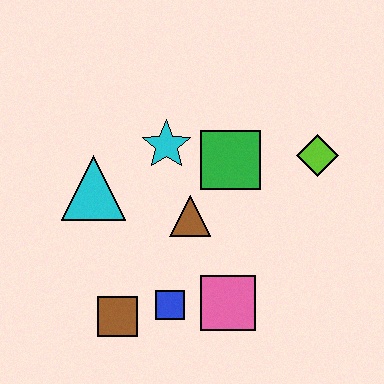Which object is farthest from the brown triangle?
The lime diamond is farthest from the brown triangle.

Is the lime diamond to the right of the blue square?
Yes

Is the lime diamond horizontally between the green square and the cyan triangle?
No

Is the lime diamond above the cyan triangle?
Yes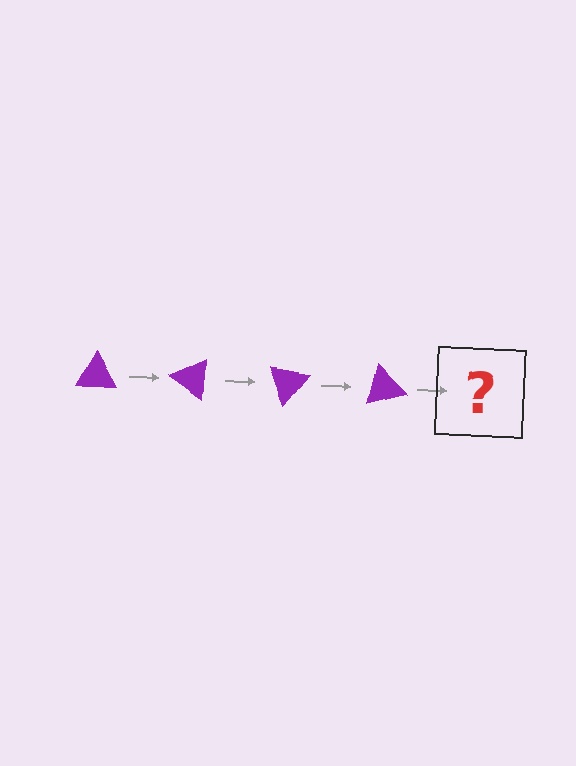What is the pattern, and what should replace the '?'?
The pattern is that the triangle rotates 35 degrees each step. The '?' should be a purple triangle rotated 140 degrees.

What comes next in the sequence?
The next element should be a purple triangle rotated 140 degrees.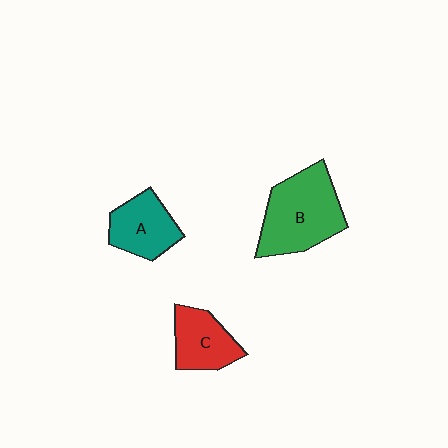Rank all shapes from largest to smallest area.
From largest to smallest: B (green), A (teal), C (red).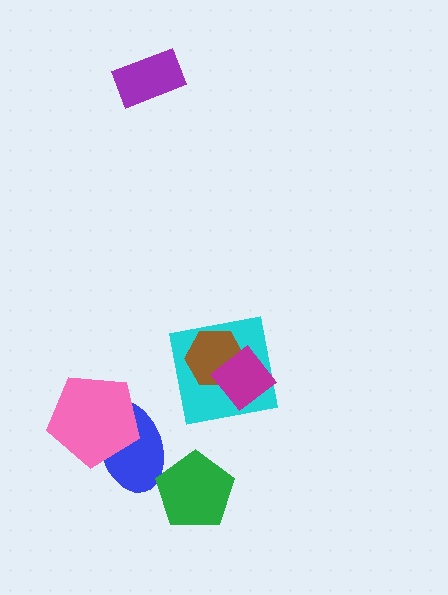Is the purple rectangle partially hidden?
No, no other shape covers it.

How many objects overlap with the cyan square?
2 objects overlap with the cyan square.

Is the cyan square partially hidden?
Yes, it is partially covered by another shape.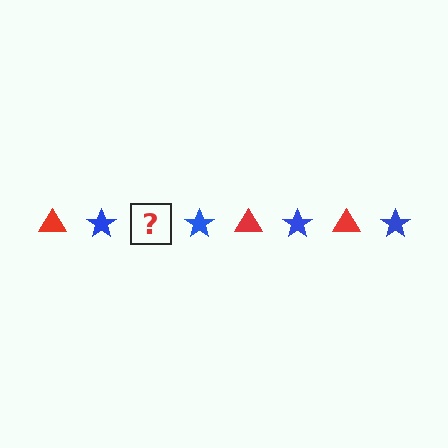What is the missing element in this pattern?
The missing element is a red triangle.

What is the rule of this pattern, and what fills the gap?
The rule is that the pattern alternates between red triangle and blue star. The gap should be filled with a red triangle.